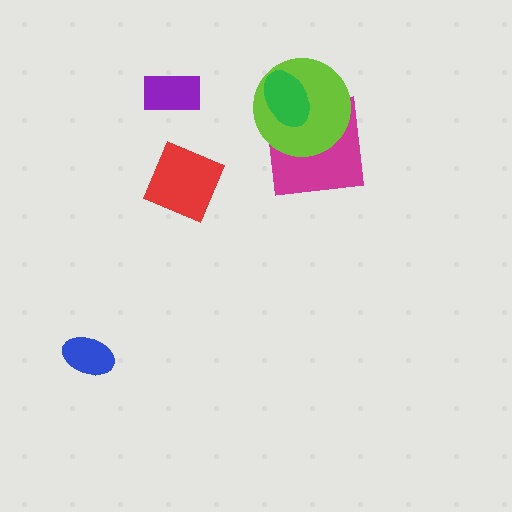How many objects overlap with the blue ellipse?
0 objects overlap with the blue ellipse.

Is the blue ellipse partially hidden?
No, no other shape covers it.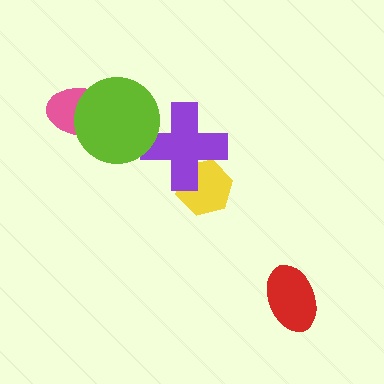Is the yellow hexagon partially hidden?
Yes, it is partially covered by another shape.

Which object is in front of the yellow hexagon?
The purple cross is in front of the yellow hexagon.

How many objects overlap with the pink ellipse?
1 object overlaps with the pink ellipse.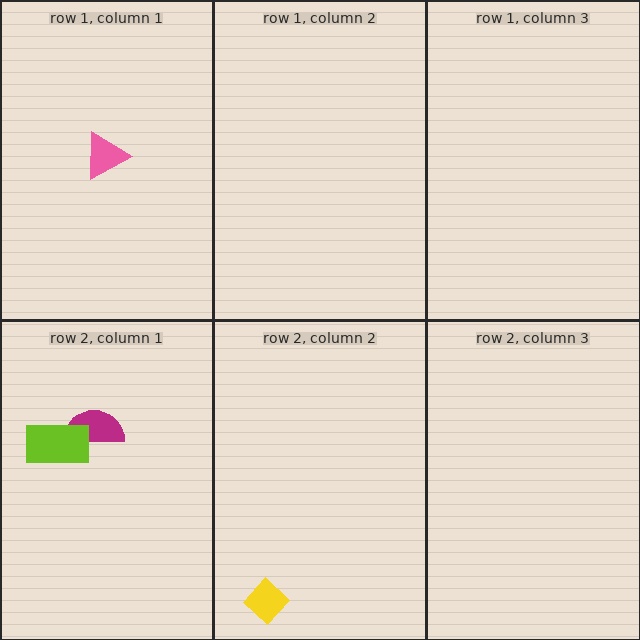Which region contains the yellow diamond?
The row 2, column 2 region.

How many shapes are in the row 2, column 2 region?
1.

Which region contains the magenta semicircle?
The row 2, column 1 region.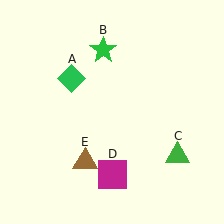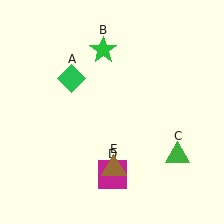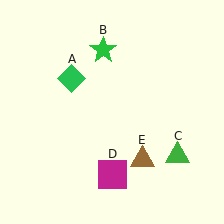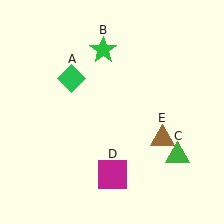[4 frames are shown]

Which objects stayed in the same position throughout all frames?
Green diamond (object A) and green star (object B) and green triangle (object C) and magenta square (object D) remained stationary.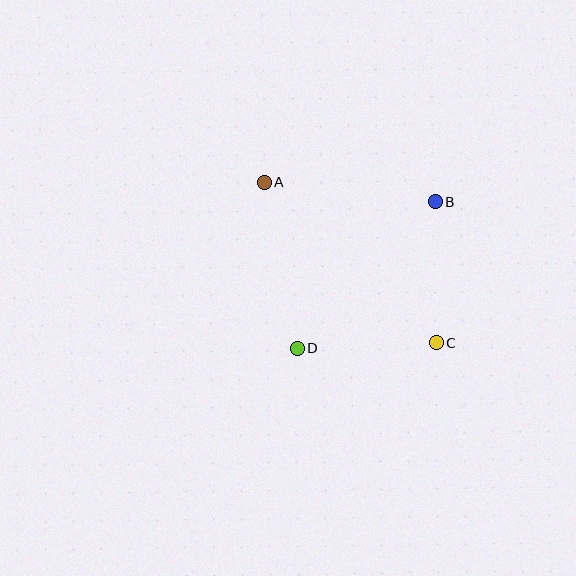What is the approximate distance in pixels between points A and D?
The distance between A and D is approximately 169 pixels.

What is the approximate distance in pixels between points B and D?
The distance between B and D is approximately 201 pixels.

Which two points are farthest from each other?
Points A and C are farthest from each other.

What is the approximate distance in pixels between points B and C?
The distance between B and C is approximately 141 pixels.